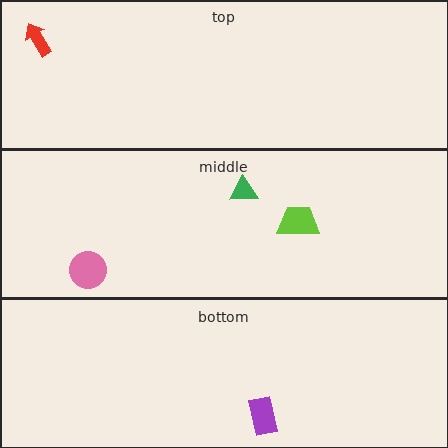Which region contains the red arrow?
The top region.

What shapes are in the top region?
The red arrow.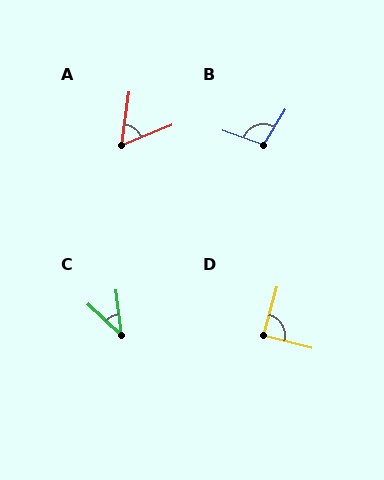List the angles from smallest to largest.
C (40°), A (61°), D (89°), B (102°).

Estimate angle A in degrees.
Approximately 61 degrees.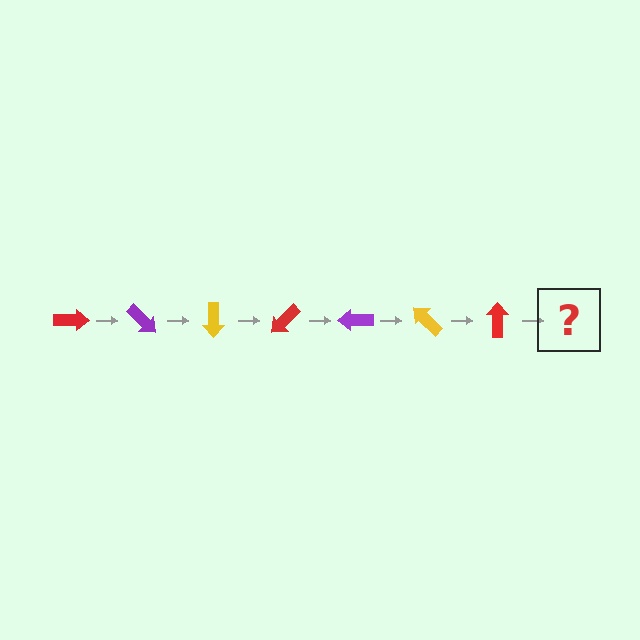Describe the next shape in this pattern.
It should be a purple arrow, rotated 315 degrees from the start.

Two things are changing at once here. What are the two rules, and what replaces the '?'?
The two rules are that it rotates 45 degrees each step and the color cycles through red, purple, and yellow. The '?' should be a purple arrow, rotated 315 degrees from the start.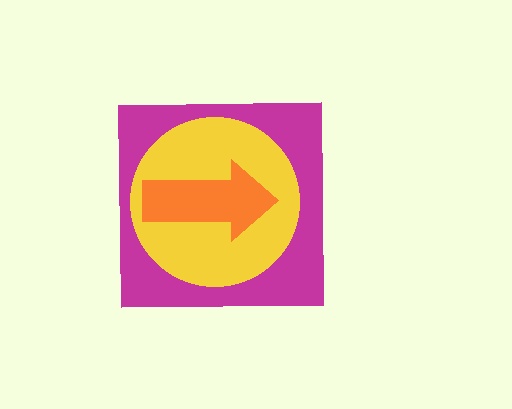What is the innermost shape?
The orange arrow.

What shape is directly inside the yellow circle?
The orange arrow.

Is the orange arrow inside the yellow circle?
Yes.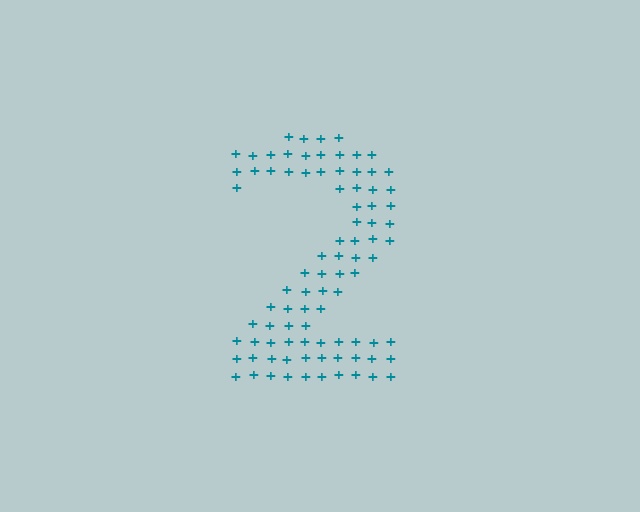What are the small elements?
The small elements are plus signs.